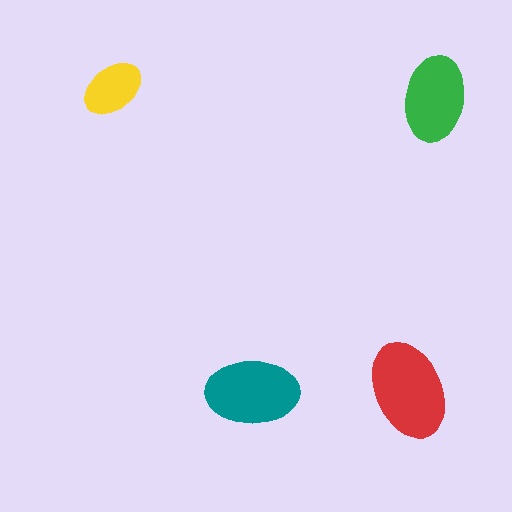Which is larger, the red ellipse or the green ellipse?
The red one.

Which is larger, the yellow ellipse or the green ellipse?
The green one.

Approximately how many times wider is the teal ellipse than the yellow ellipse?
About 1.5 times wider.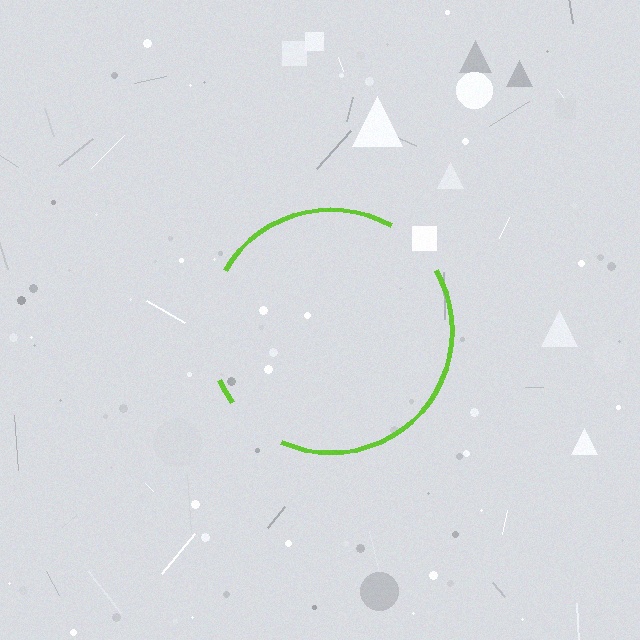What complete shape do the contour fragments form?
The contour fragments form a circle.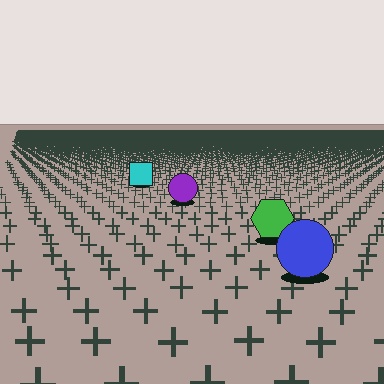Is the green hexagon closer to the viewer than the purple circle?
Yes. The green hexagon is closer — you can tell from the texture gradient: the ground texture is coarser near it.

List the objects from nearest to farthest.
From nearest to farthest: the blue circle, the green hexagon, the purple circle, the cyan square.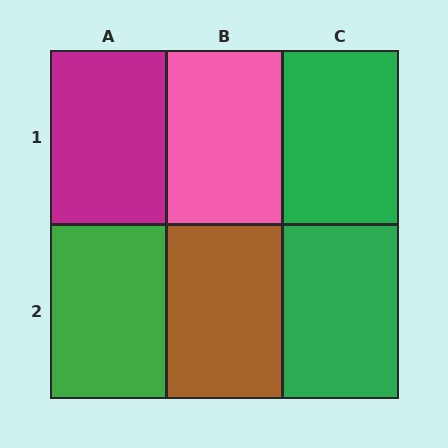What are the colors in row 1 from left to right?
Magenta, pink, green.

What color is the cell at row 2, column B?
Brown.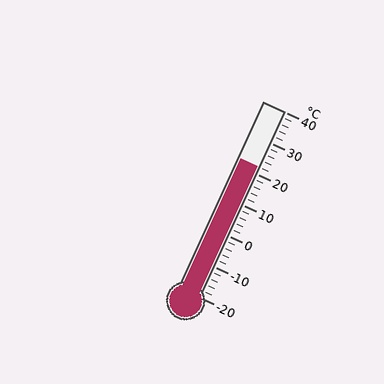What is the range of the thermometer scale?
The thermometer scale ranges from -20°C to 40°C.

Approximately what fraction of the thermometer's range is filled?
The thermometer is filled to approximately 70% of its range.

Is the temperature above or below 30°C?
The temperature is below 30°C.